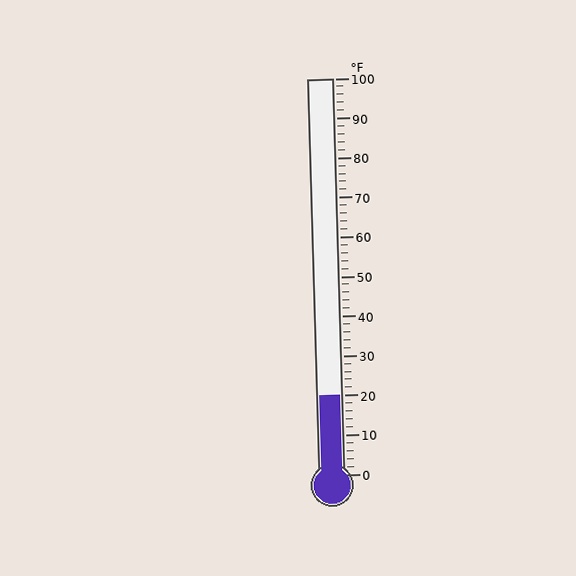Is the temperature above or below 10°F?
The temperature is above 10°F.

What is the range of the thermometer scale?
The thermometer scale ranges from 0°F to 100°F.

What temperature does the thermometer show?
The thermometer shows approximately 20°F.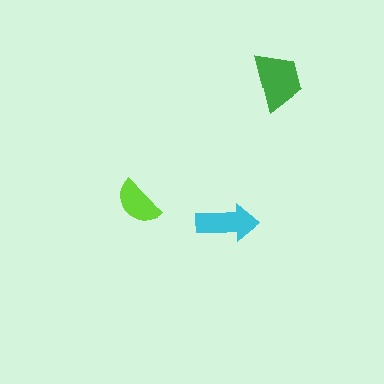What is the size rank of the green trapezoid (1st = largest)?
1st.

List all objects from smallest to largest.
The lime semicircle, the cyan arrow, the green trapezoid.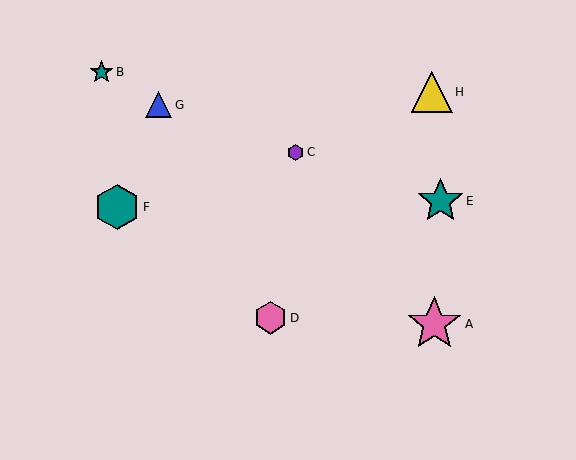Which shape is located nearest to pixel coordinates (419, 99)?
The yellow triangle (labeled H) at (432, 92) is nearest to that location.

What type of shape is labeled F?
Shape F is a teal hexagon.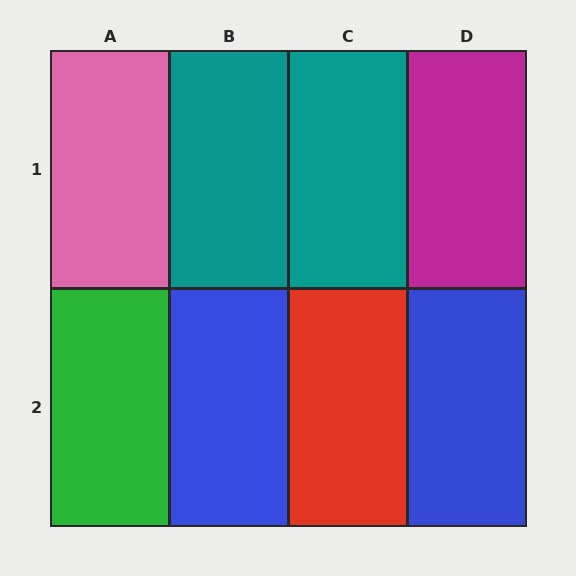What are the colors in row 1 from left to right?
Pink, teal, teal, magenta.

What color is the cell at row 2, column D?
Blue.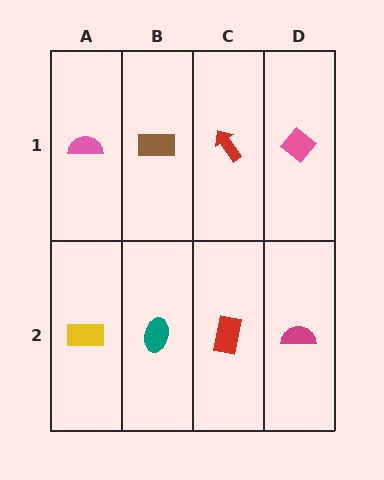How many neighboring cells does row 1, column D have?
2.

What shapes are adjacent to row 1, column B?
A teal ellipse (row 2, column B), a pink semicircle (row 1, column A), a red arrow (row 1, column C).